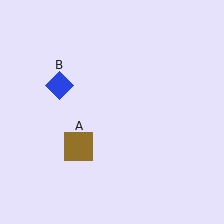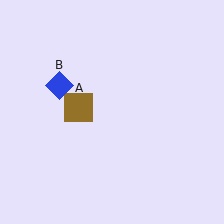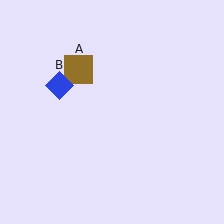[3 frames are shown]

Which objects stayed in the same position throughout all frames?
Blue diamond (object B) remained stationary.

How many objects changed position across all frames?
1 object changed position: brown square (object A).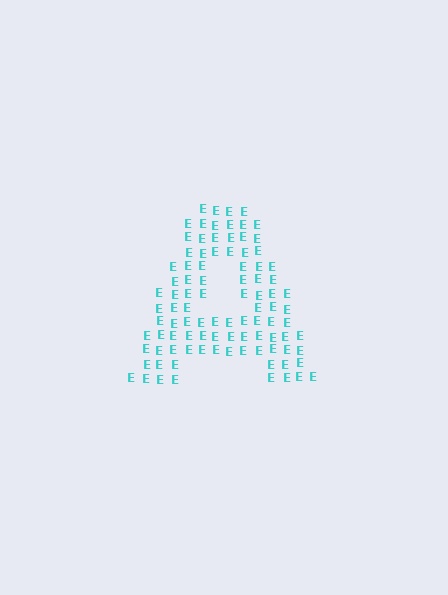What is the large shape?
The large shape is the letter A.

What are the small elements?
The small elements are letter E's.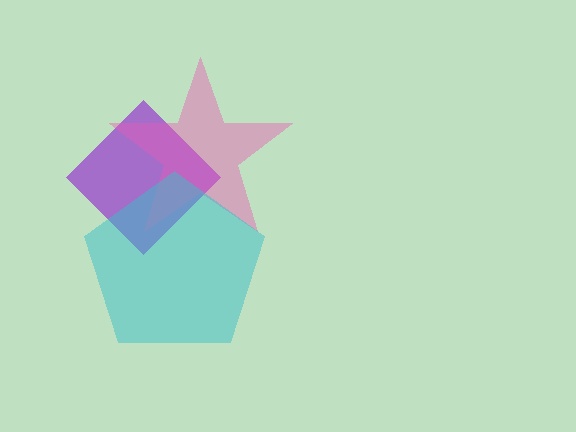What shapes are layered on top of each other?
The layered shapes are: a purple diamond, a pink star, a cyan pentagon.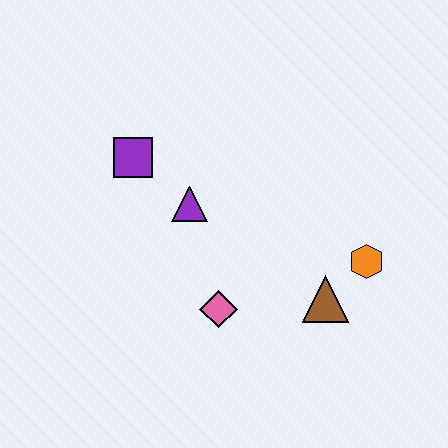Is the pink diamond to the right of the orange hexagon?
No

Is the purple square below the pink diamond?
No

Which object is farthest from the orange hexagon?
The purple square is farthest from the orange hexagon.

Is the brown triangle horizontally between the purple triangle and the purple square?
No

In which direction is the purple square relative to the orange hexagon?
The purple square is to the left of the orange hexagon.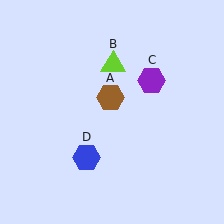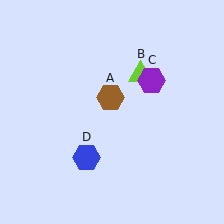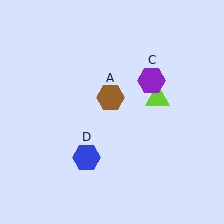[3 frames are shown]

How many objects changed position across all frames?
1 object changed position: lime triangle (object B).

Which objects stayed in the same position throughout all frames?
Brown hexagon (object A) and purple hexagon (object C) and blue hexagon (object D) remained stationary.